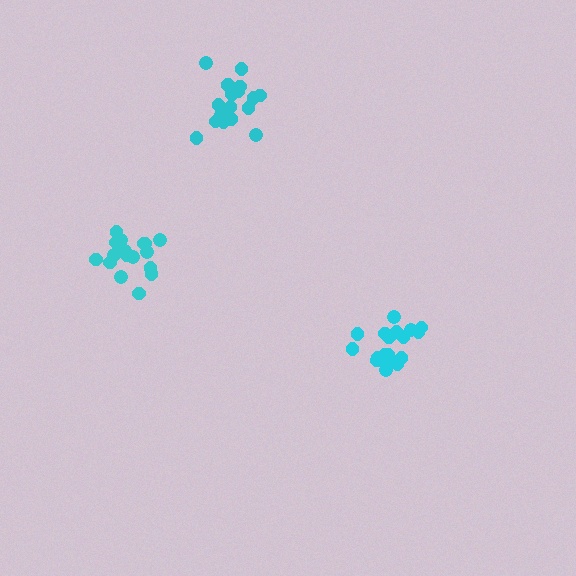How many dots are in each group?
Group 1: 18 dots, Group 2: 20 dots, Group 3: 20 dots (58 total).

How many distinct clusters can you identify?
There are 3 distinct clusters.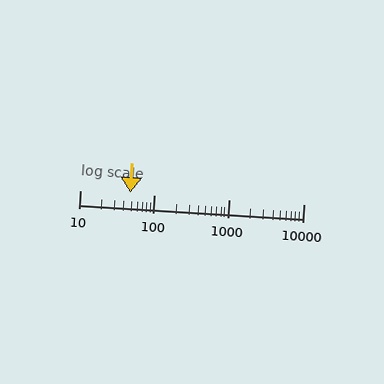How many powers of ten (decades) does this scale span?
The scale spans 3 decades, from 10 to 10000.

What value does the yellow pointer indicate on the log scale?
The pointer indicates approximately 47.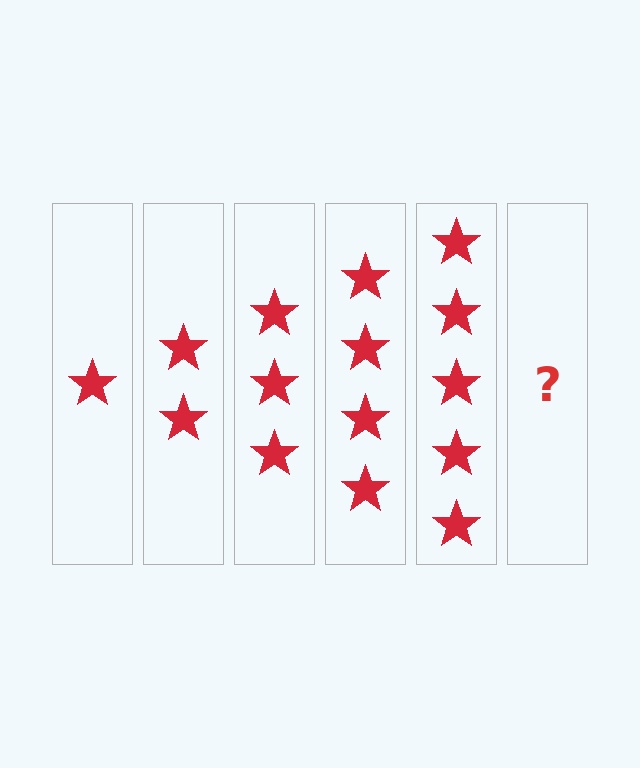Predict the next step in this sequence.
The next step is 6 stars.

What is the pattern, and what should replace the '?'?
The pattern is that each step adds one more star. The '?' should be 6 stars.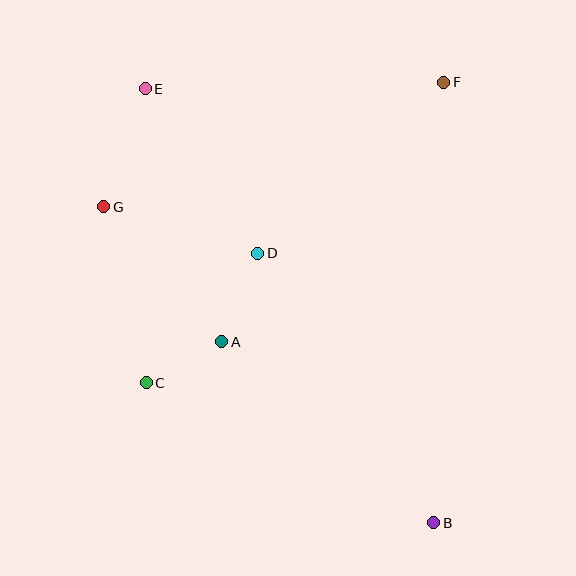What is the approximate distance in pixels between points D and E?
The distance between D and E is approximately 199 pixels.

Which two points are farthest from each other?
Points B and E are farthest from each other.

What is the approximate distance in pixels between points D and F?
The distance between D and F is approximately 252 pixels.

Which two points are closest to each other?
Points A and C are closest to each other.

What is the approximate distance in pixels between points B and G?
The distance between B and G is approximately 457 pixels.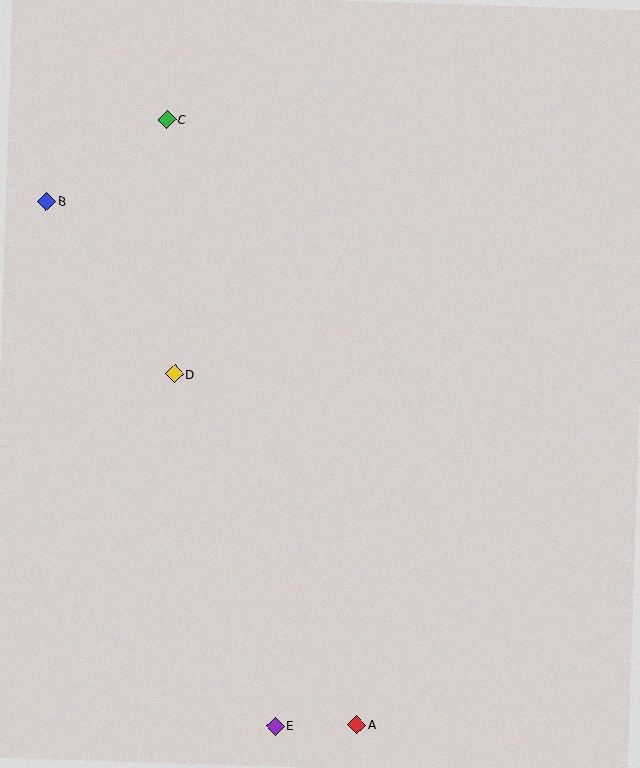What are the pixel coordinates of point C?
Point C is at (167, 120).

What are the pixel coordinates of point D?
Point D is at (174, 374).